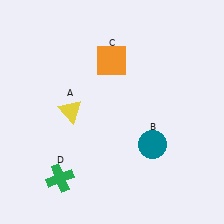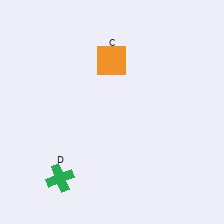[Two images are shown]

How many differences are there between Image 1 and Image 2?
There are 2 differences between the two images.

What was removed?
The teal circle (B), the yellow triangle (A) were removed in Image 2.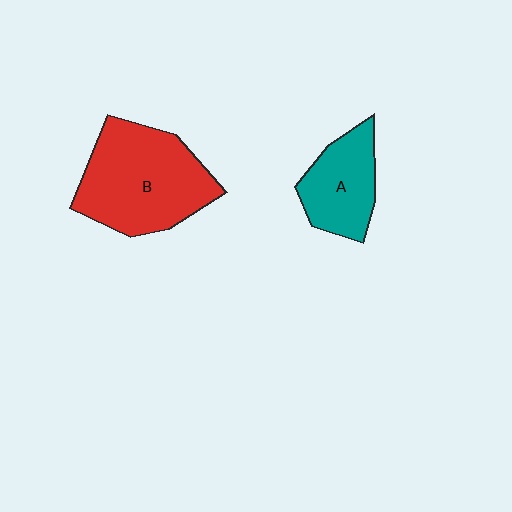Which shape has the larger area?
Shape B (red).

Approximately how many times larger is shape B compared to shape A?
Approximately 1.8 times.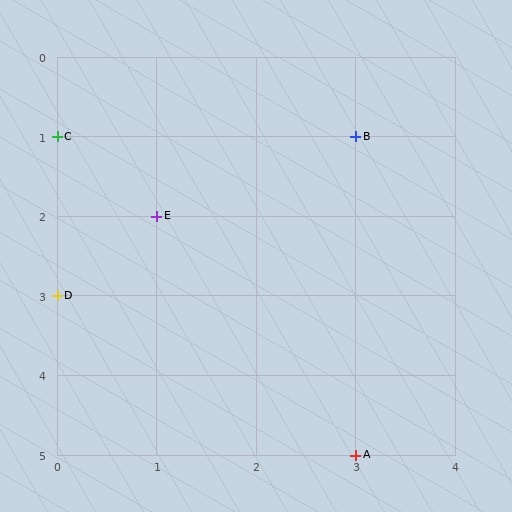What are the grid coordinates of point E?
Point E is at grid coordinates (1, 2).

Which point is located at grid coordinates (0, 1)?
Point C is at (0, 1).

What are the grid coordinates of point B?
Point B is at grid coordinates (3, 1).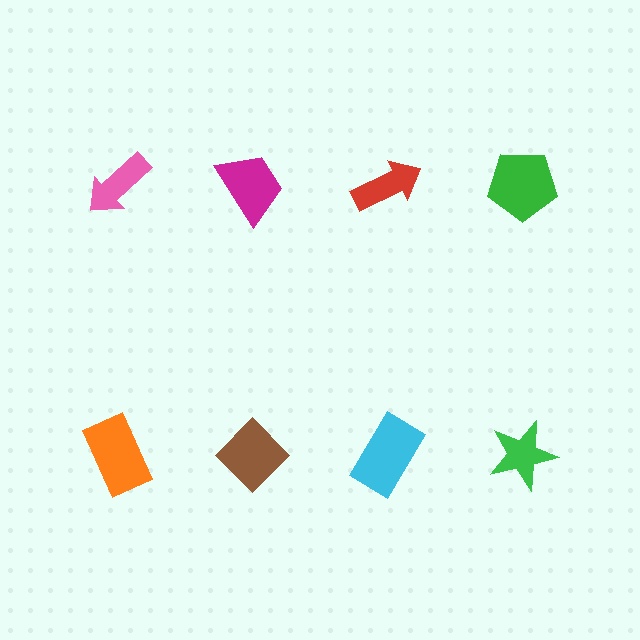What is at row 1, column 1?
A pink arrow.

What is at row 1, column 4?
A green pentagon.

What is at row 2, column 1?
An orange rectangle.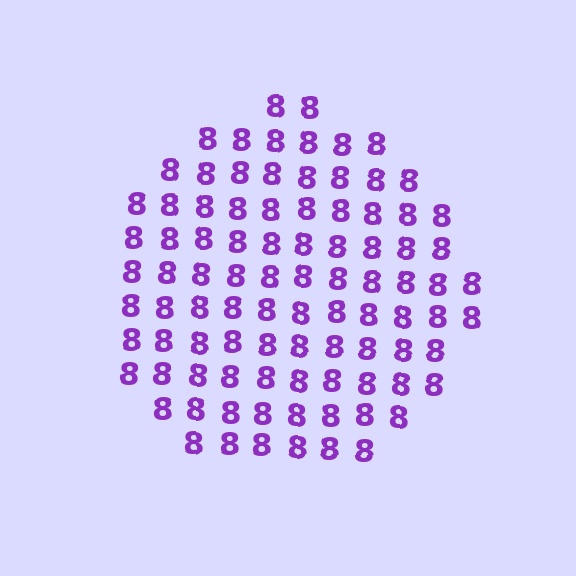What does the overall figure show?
The overall figure shows a circle.